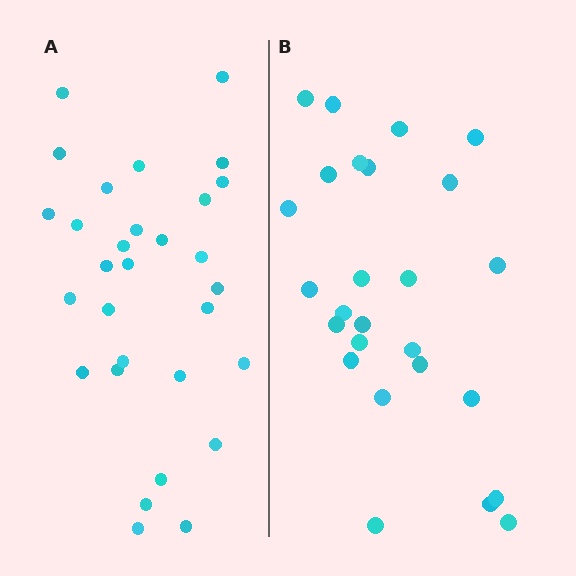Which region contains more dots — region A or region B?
Region A (the left region) has more dots.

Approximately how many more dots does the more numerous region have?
Region A has about 4 more dots than region B.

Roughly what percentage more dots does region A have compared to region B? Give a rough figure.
About 15% more.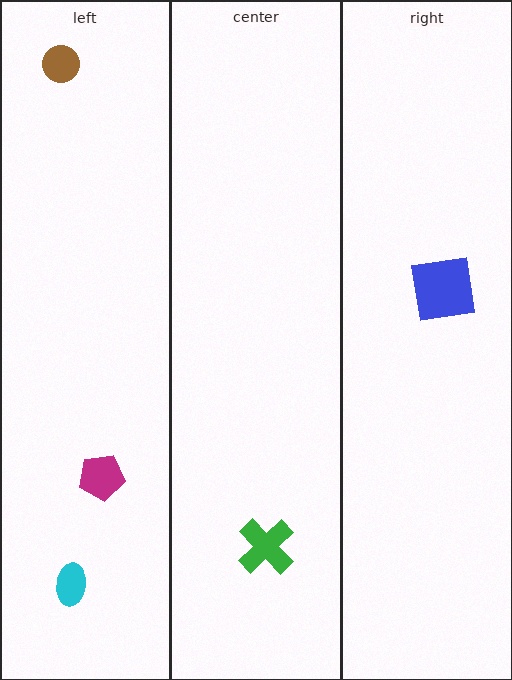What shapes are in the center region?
The green cross.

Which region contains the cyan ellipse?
The left region.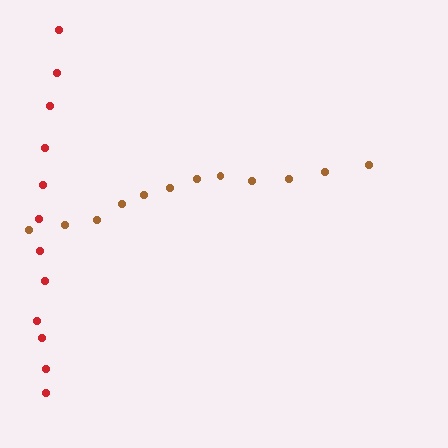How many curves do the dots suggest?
There are 2 distinct paths.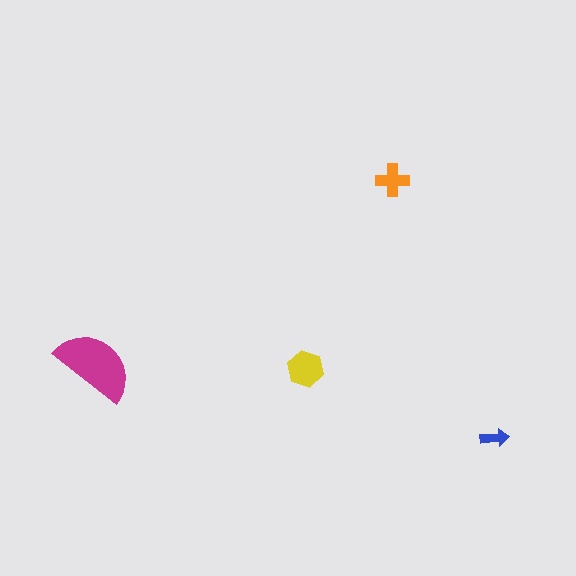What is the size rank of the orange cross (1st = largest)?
3rd.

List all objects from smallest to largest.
The blue arrow, the orange cross, the yellow hexagon, the magenta semicircle.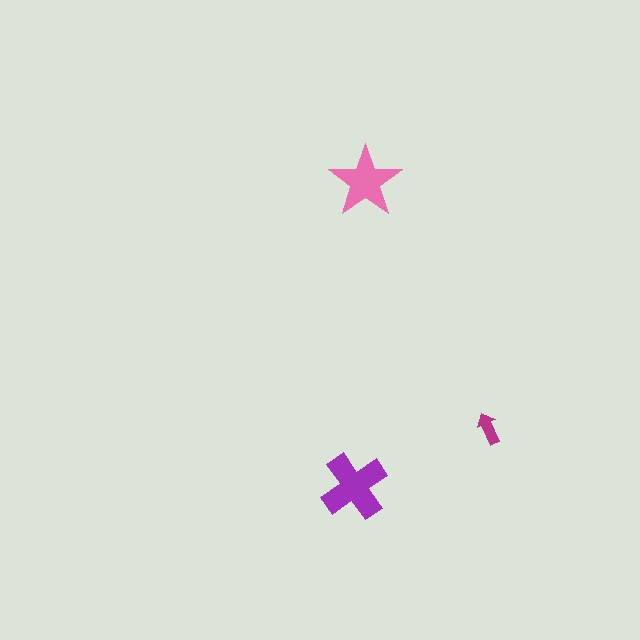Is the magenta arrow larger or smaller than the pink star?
Smaller.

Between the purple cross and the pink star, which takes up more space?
The purple cross.